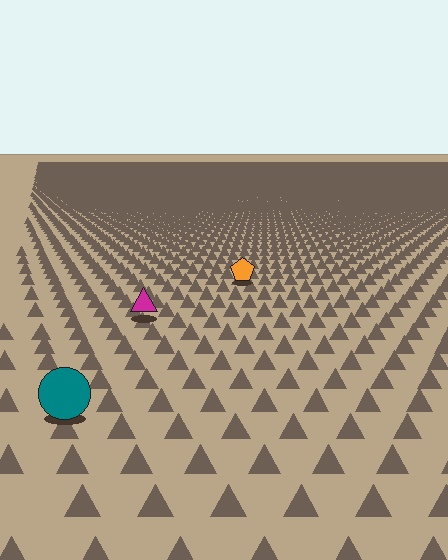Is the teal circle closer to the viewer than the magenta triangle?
Yes. The teal circle is closer — you can tell from the texture gradient: the ground texture is coarser near it.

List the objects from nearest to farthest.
From nearest to farthest: the teal circle, the magenta triangle, the orange pentagon.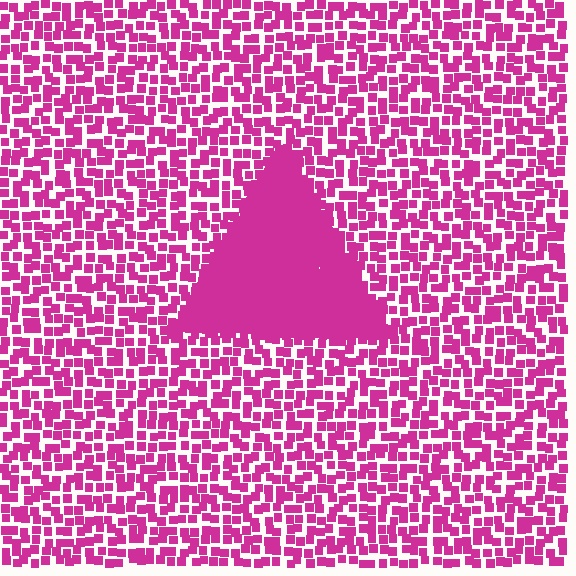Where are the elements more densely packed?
The elements are more densely packed inside the triangle boundary.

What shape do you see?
I see a triangle.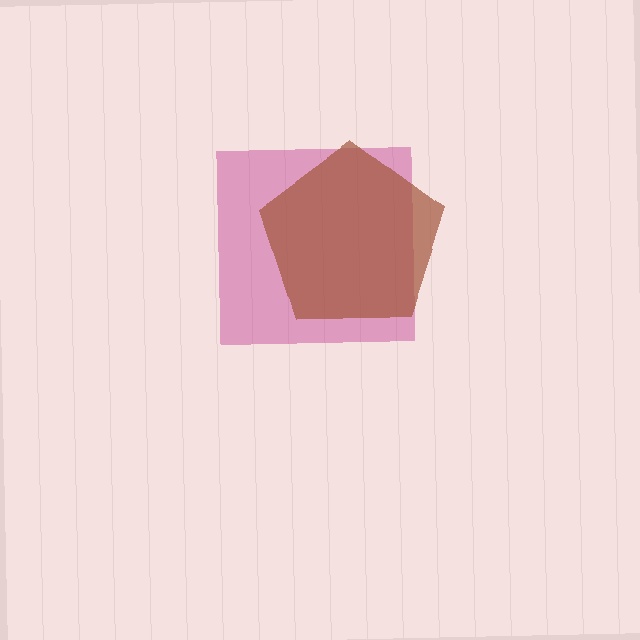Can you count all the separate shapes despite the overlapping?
Yes, there are 2 separate shapes.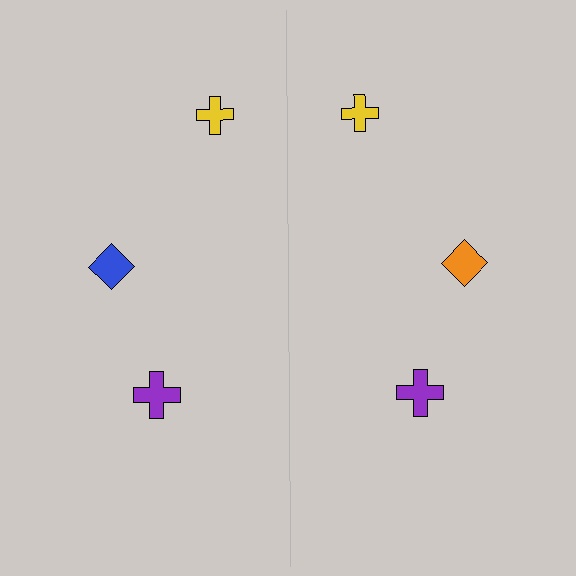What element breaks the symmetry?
The orange diamond on the right side breaks the symmetry — its mirror counterpart is blue.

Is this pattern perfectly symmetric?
No, the pattern is not perfectly symmetric. The orange diamond on the right side breaks the symmetry — its mirror counterpart is blue.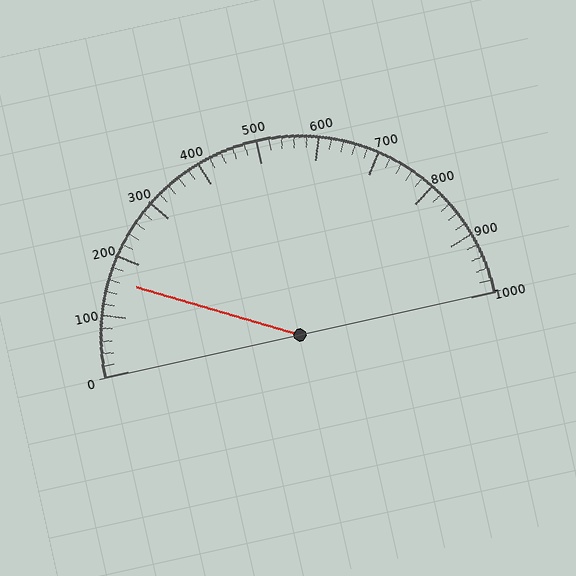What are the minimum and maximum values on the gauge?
The gauge ranges from 0 to 1000.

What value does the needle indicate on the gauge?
The needle indicates approximately 160.